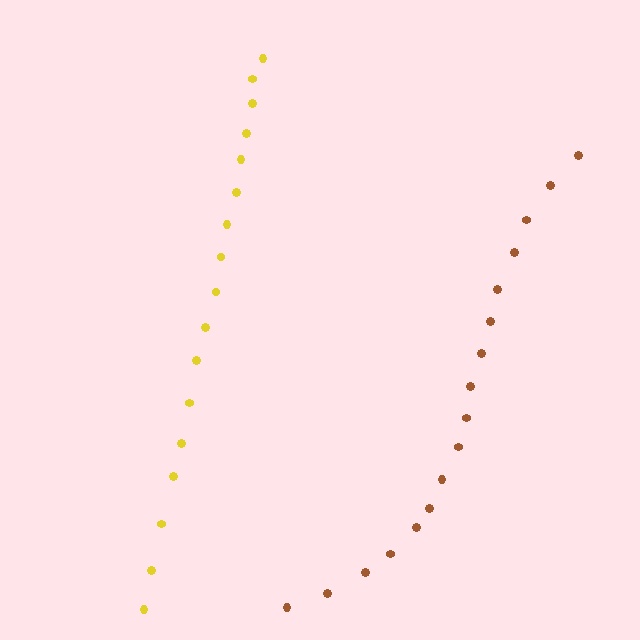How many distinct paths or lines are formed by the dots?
There are 2 distinct paths.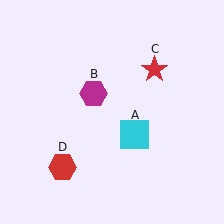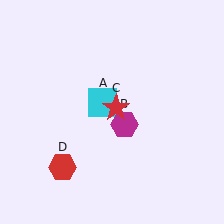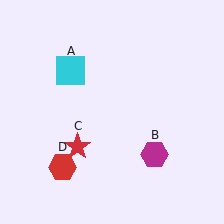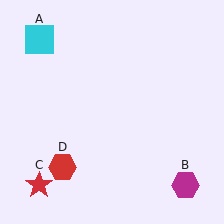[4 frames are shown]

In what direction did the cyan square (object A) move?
The cyan square (object A) moved up and to the left.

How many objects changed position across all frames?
3 objects changed position: cyan square (object A), magenta hexagon (object B), red star (object C).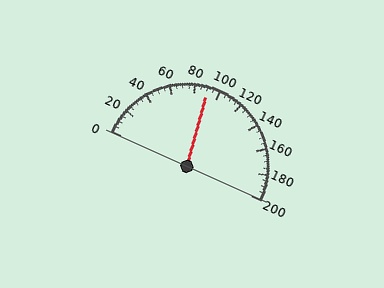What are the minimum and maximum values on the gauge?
The gauge ranges from 0 to 200.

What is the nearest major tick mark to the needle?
The nearest major tick mark is 80.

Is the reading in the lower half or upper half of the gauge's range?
The reading is in the lower half of the range (0 to 200).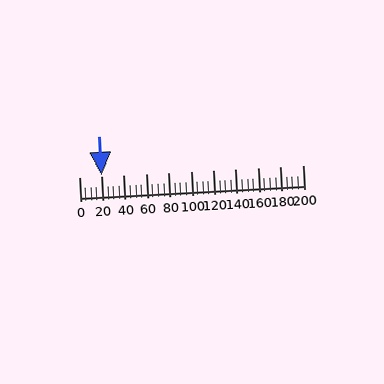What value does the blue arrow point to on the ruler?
The blue arrow points to approximately 20.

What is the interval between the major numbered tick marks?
The major tick marks are spaced 20 units apart.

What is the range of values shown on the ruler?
The ruler shows values from 0 to 200.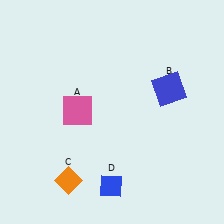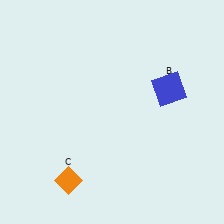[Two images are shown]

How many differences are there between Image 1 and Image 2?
There are 2 differences between the two images.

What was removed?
The pink square (A), the blue diamond (D) were removed in Image 2.